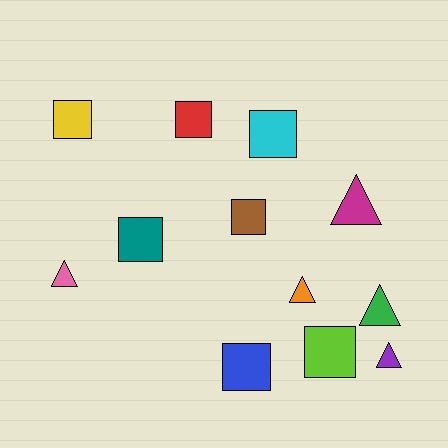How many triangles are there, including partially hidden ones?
There are 5 triangles.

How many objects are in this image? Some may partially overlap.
There are 12 objects.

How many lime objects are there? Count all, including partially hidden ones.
There is 1 lime object.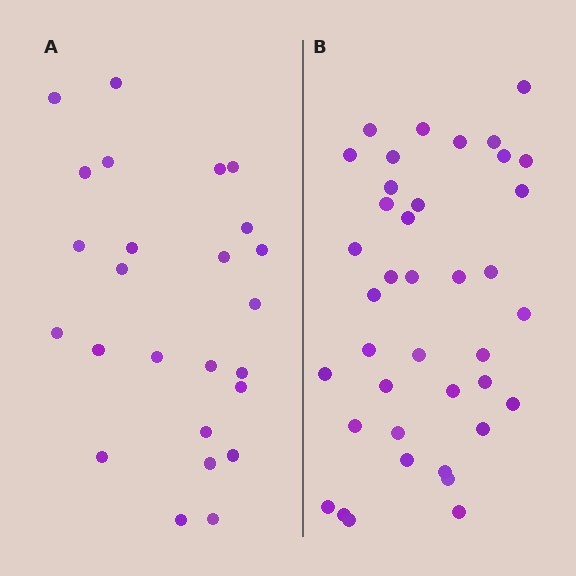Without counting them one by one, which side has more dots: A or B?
Region B (the right region) has more dots.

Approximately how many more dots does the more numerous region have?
Region B has approximately 15 more dots than region A.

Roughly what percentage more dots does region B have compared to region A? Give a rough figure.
About 55% more.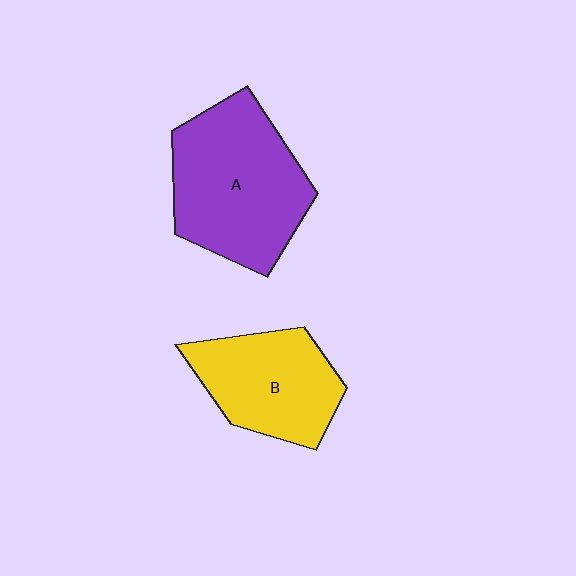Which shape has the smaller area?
Shape B (yellow).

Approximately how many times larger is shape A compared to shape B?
Approximately 1.4 times.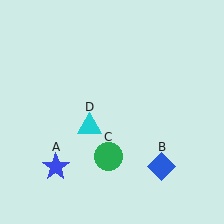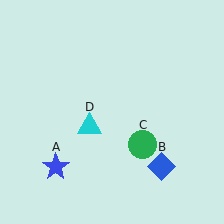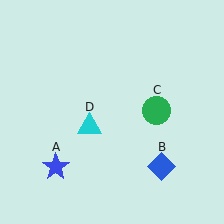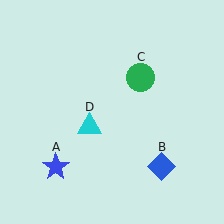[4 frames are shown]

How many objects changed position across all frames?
1 object changed position: green circle (object C).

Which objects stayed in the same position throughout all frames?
Blue star (object A) and blue diamond (object B) and cyan triangle (object D) remained stationary.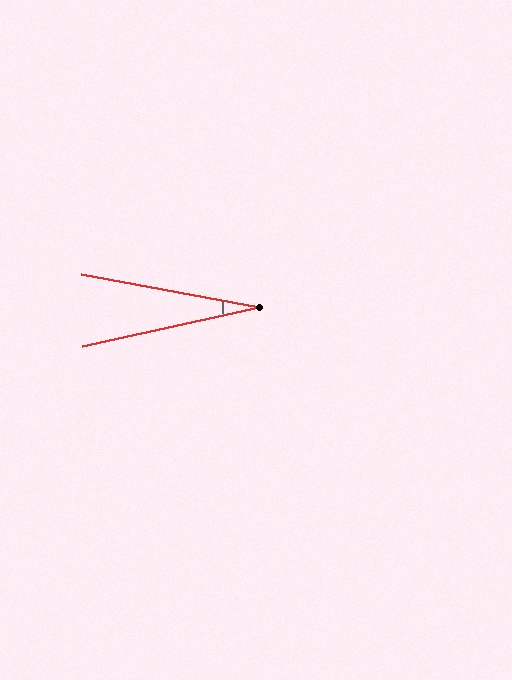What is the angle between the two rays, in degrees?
Approximately 23 degrees.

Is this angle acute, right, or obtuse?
It is acute.